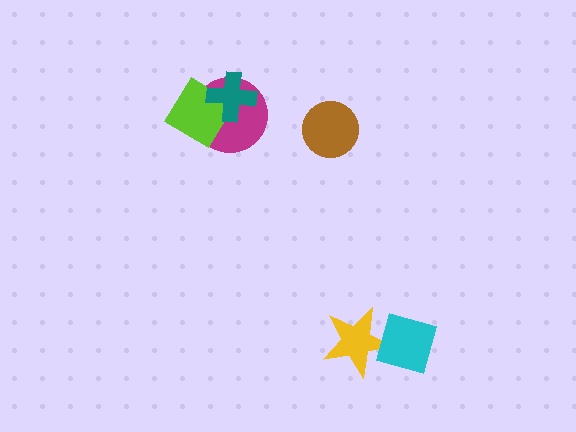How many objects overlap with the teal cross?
2 objects overlap with the teal cross.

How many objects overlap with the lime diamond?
2 objects overlap with the lime diamond.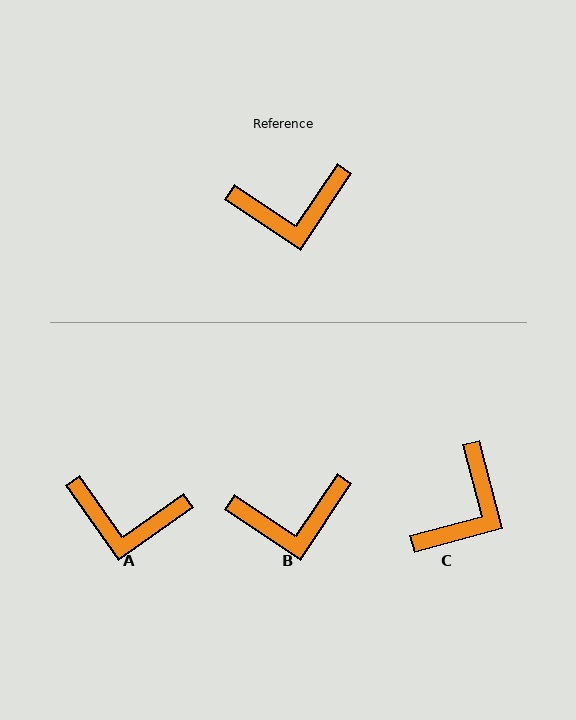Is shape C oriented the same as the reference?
No, it is off by about 49 degrees.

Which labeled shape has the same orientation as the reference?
B.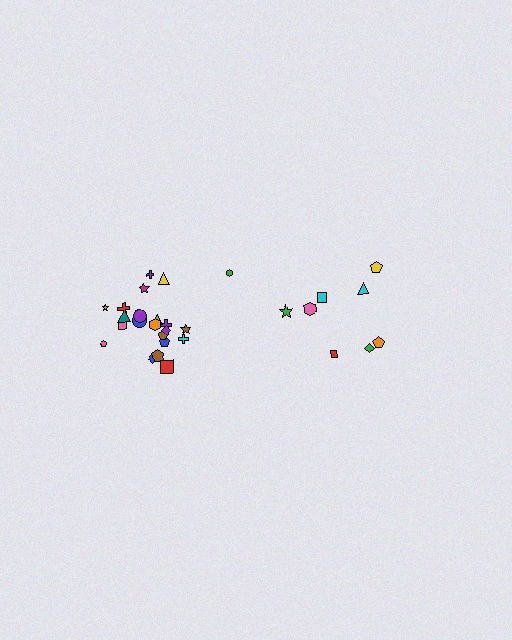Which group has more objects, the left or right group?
The left group.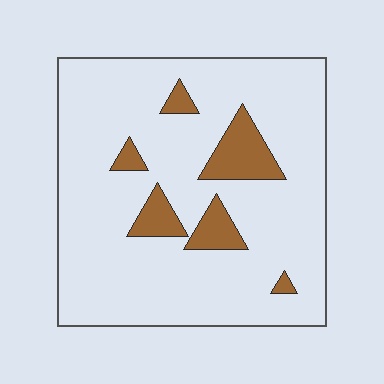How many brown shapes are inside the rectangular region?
6.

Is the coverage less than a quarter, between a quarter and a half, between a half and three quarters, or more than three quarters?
Less than a quarter.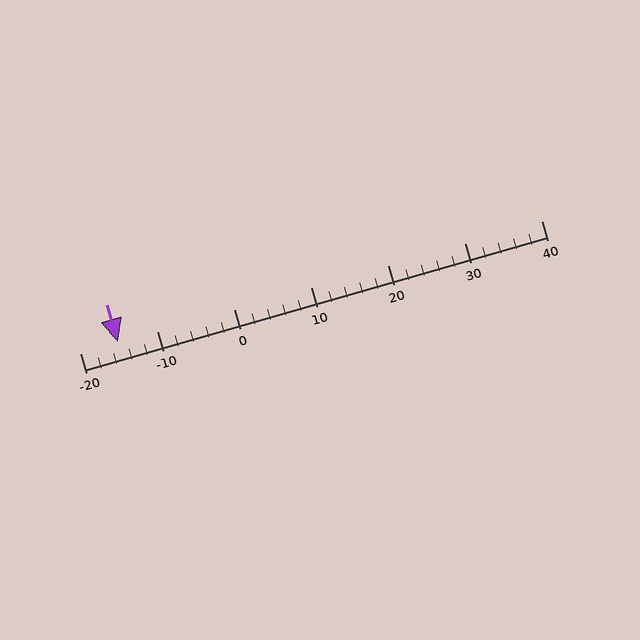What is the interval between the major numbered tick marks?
The major tick marks are spaced 10 units apart.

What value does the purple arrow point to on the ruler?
The purple arrow points to approximately -15.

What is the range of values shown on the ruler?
The ruler shows values from -20 to 40.